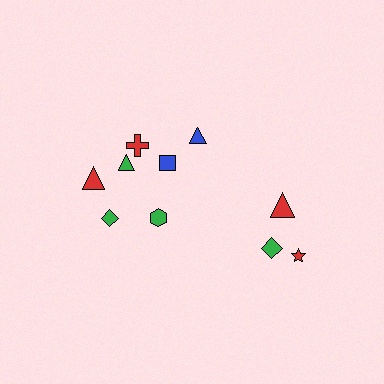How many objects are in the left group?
There are 7 objects.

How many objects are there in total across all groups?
There are 10 objects.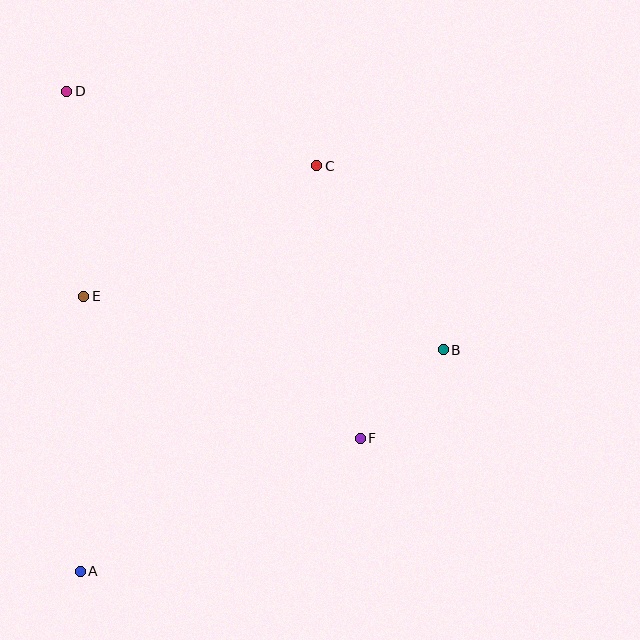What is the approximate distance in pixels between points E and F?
The distance between E and F is approximately 311 pixels.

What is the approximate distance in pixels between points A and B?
The distance between A and B is approximately 425 pixels.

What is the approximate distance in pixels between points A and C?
The distance between A and C is approximately 469 pixels.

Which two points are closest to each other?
Points B and F are closest to each other.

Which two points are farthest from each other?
Points A and D are farthest from each other.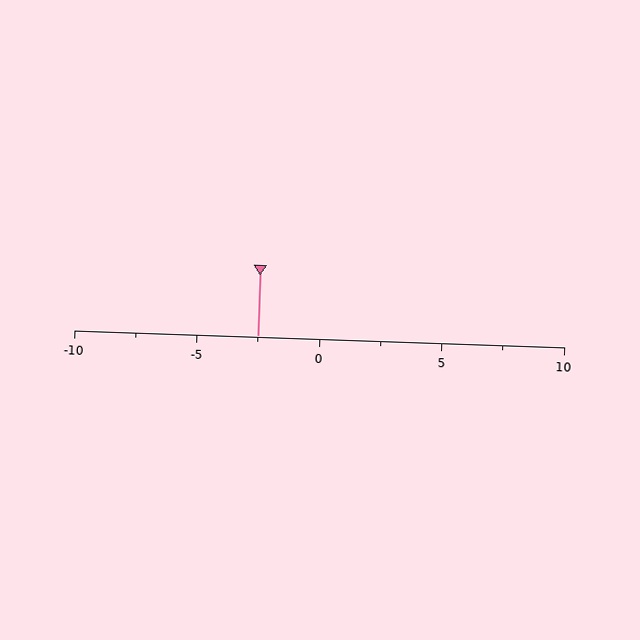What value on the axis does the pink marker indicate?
The marker indicates approximately -2.5.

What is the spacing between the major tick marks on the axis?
The major ticks are spaced 5 apart.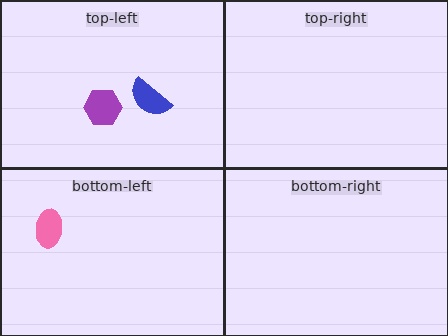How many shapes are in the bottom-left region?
1.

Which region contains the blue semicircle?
The top-left region.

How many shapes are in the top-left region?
2.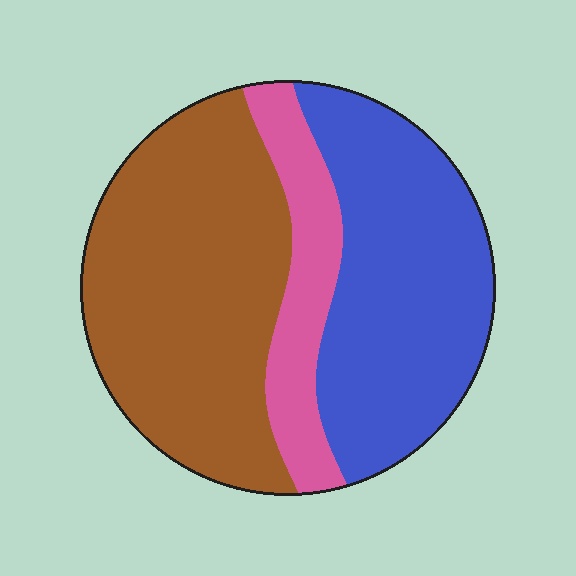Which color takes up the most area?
Brown, at roughly 45%.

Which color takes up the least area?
Pink, at roughly 15%.